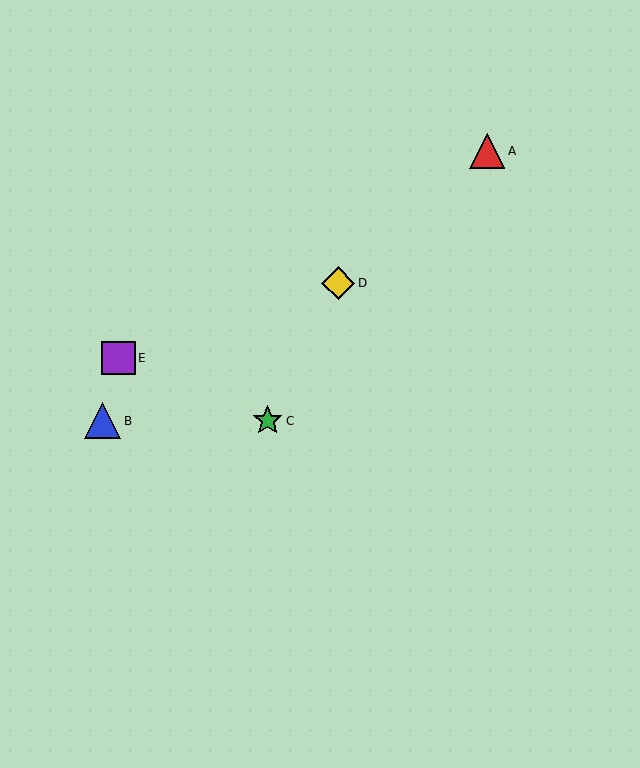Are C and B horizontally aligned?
Yes, both are at y≈421.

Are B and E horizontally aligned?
No, B is at y≈421 and E is at y≈358.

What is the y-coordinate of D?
Object D is at y≈283.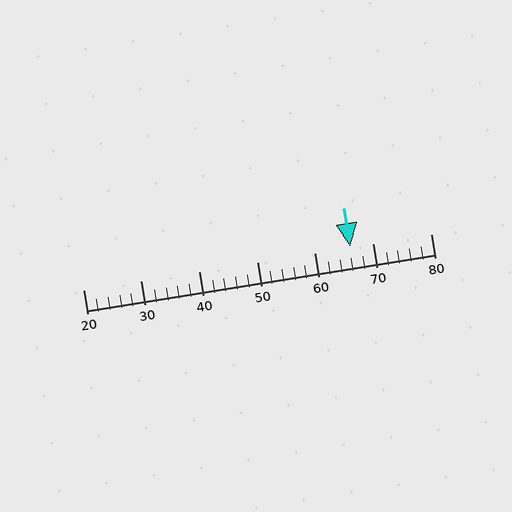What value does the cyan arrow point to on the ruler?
The cyan arrow points to approximately 66.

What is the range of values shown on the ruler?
The ruler shows values from 20 to 80.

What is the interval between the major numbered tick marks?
The major tick marks are spaced 10 units apart.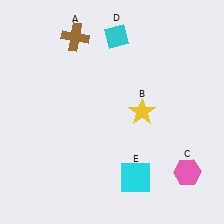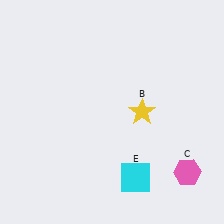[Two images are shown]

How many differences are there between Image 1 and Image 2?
There are 2 differences between the two images.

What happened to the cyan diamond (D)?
The cyan diamond (D) was removed in Image 2. It was in the top-right area of Image 1.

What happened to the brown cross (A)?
The brown cross (A) was removed in Image 2. It was in the top-left area of Image 1.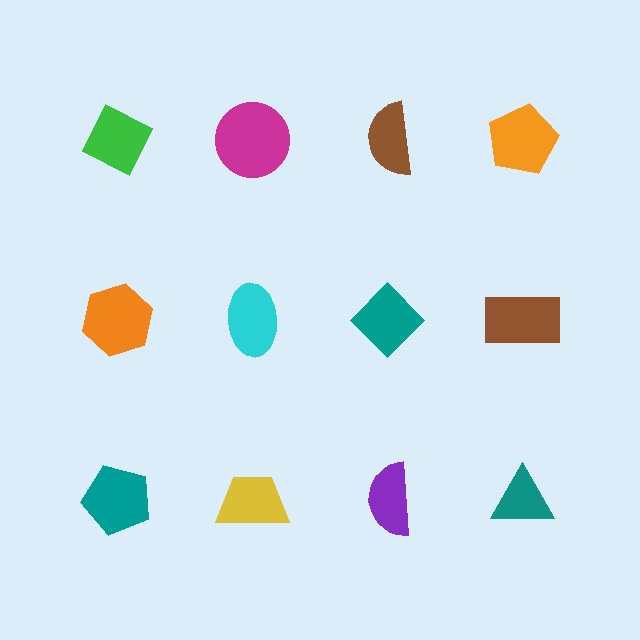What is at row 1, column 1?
A green diamond.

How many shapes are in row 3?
4 shapes.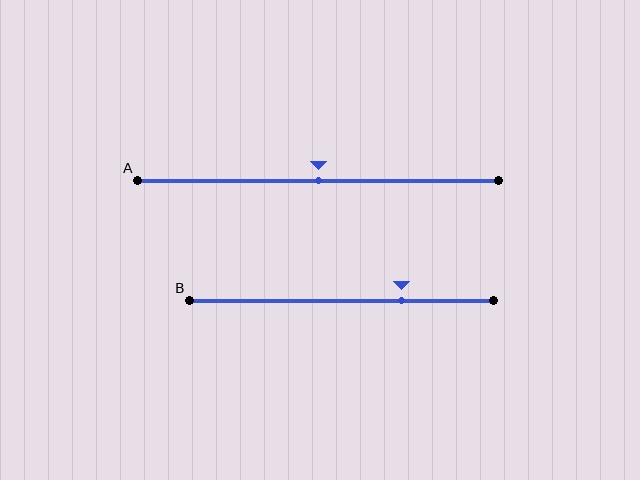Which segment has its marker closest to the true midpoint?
Segment A has its marker closest to the true midpoint.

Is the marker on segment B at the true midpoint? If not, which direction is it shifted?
No, the marker on segment B is shifted to the right by about 20% of the segment length.